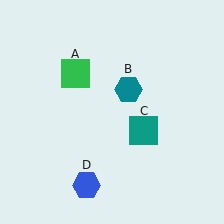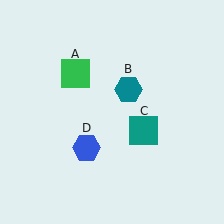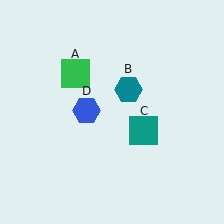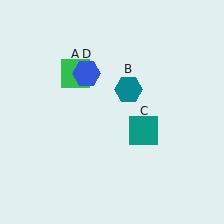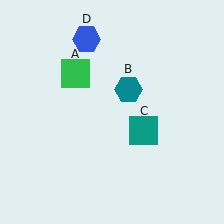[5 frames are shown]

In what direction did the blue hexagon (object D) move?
The blue hexagon (object D) moved up.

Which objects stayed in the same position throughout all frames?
Green square (object A) and teal hexagon (object B) and teal square (object C) remained stationary.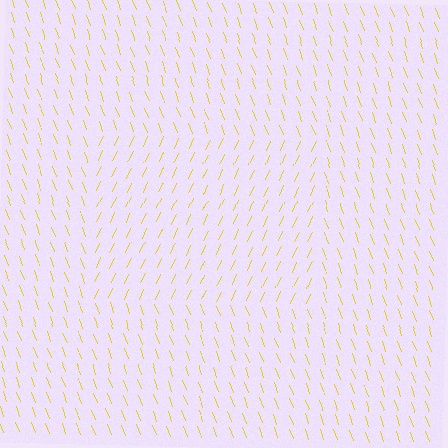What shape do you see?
I see a rectangle.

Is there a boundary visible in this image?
Yes, there is a texture boundary formed by a change in line orientation.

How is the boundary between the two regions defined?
The boundary is defined purely by a change in line orientation (approximately 45 degrees difference). All lines are the same color and thickness.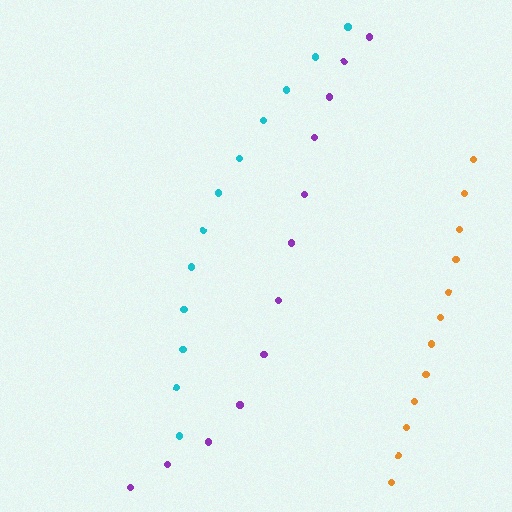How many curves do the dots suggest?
There are 3 distinct paths.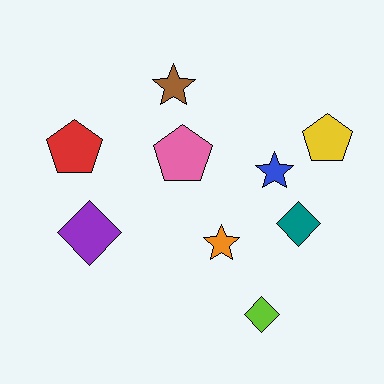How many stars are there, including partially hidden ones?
There are 3 stars.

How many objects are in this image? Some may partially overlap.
There are 9 objects.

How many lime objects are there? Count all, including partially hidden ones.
There is 1 lime object.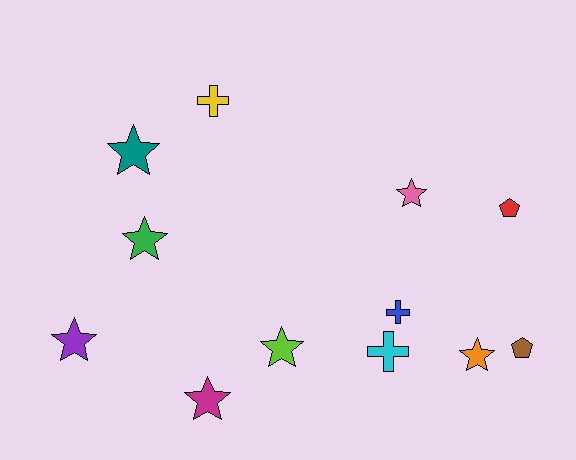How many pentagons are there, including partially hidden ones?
There are 2 pentagons.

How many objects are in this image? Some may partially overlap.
There are 12 objects.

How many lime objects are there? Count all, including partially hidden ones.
There is 1 lime object.